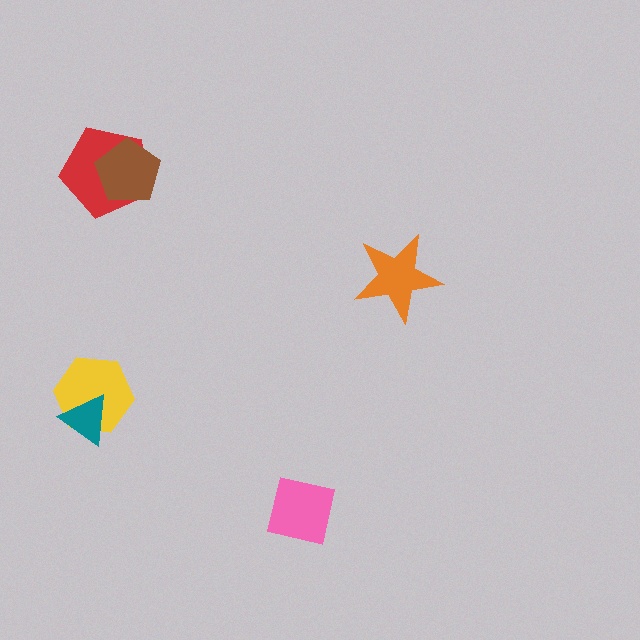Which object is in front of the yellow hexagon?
The teal triangle is in front of the yellow hexagon.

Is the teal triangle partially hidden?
No, no other shape covers it.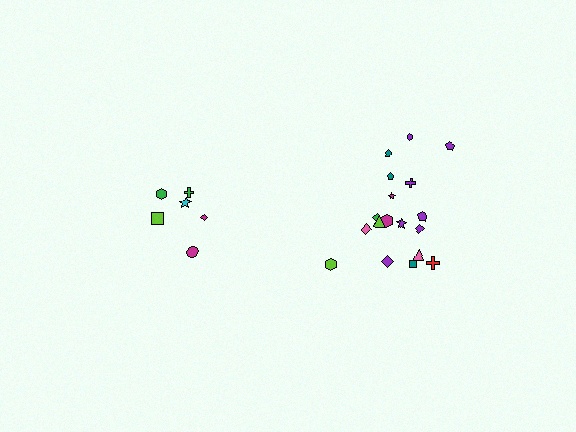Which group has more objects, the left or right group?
The right group.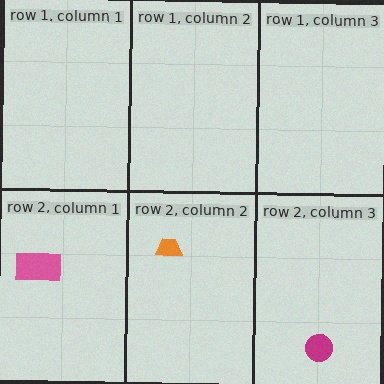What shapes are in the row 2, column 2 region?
The orange trapezoid.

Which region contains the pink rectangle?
The row 2, column 1 region.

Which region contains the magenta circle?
The row 2, column 3 region.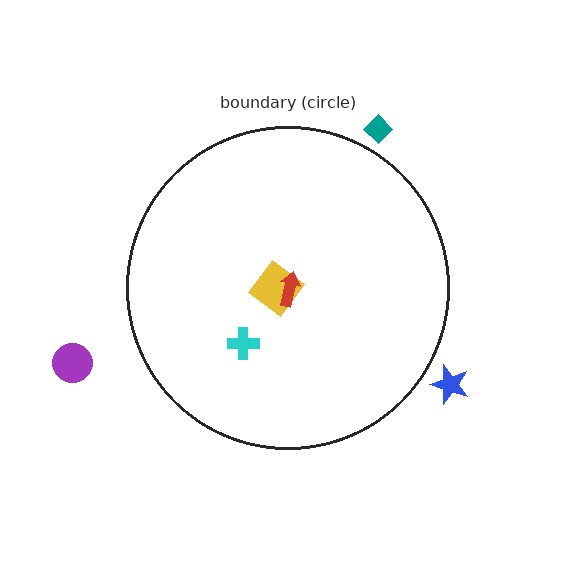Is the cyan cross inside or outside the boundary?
Inside.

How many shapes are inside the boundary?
3 inside, 3 outside.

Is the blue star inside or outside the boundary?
Outside.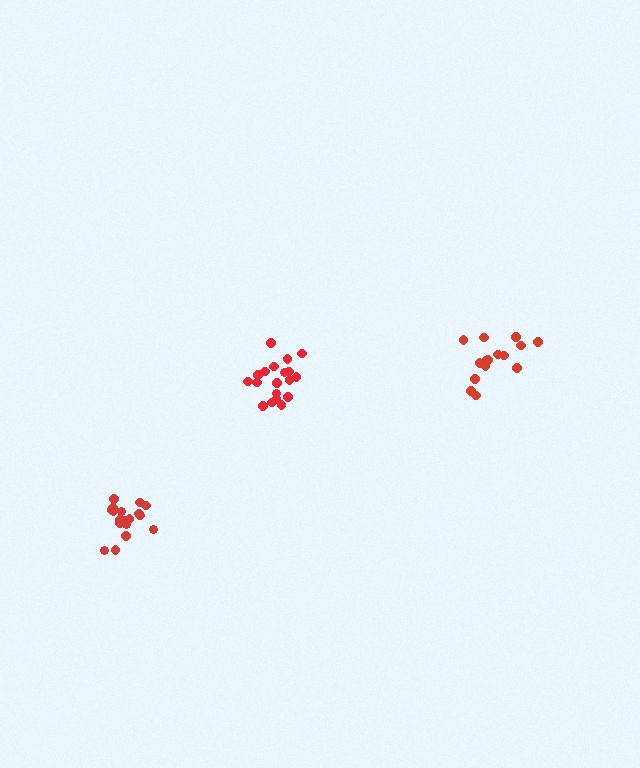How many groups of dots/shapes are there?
There are 3 groups.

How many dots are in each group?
Group 1: 19 dots, Group 2: 15 dots, Group 3: 19 dots (53 total).